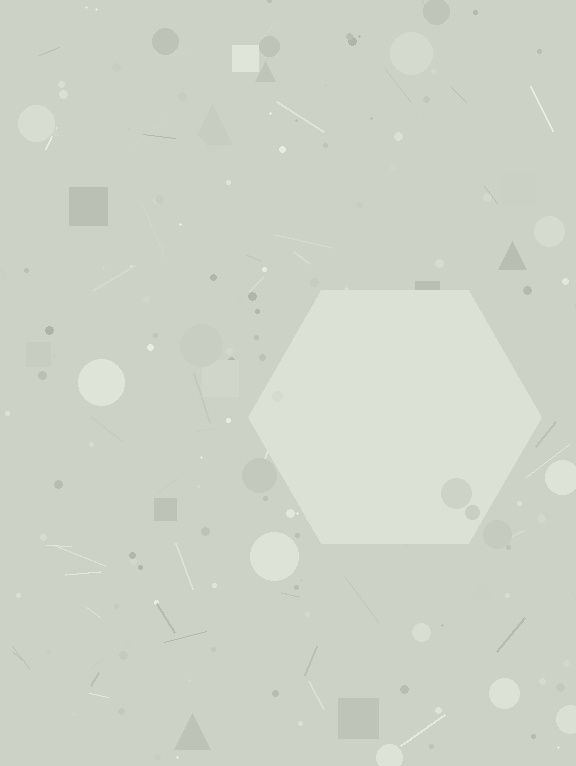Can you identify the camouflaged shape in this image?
The camouflaged shape is a hexagon.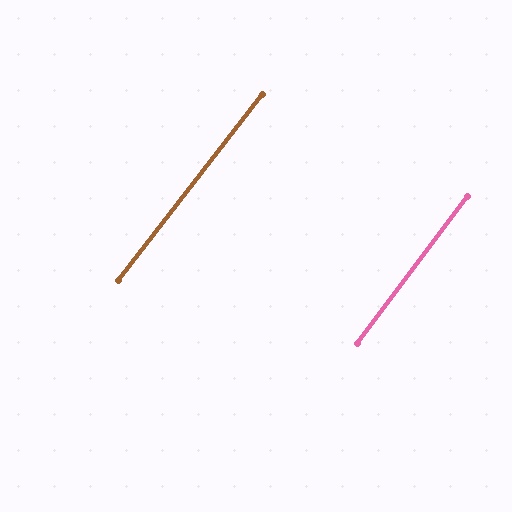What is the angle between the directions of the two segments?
Approximately 1 degree.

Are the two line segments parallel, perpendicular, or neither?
Parallel — their directions differ by only 1.0°.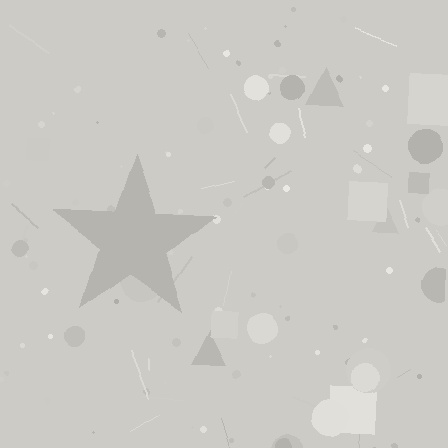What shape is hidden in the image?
A star is hidden in the image.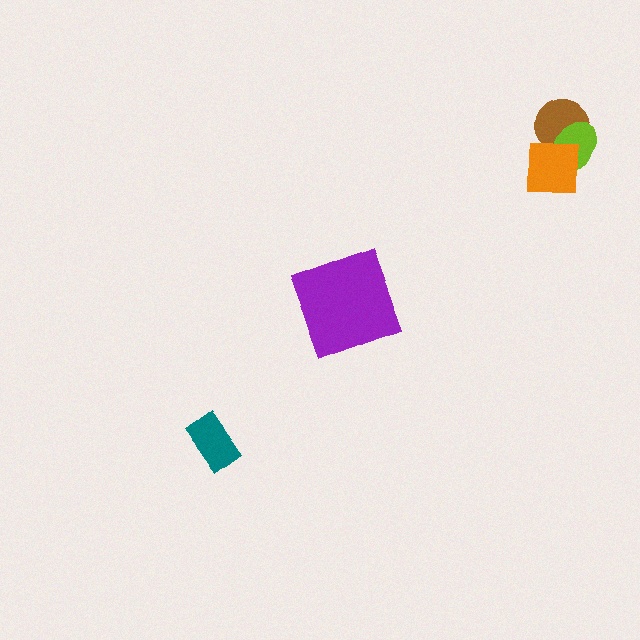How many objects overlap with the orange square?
2 objects overlap with the orange square.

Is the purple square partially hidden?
No, no other shape covers it.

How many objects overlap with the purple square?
0 objects overlap with the purple square.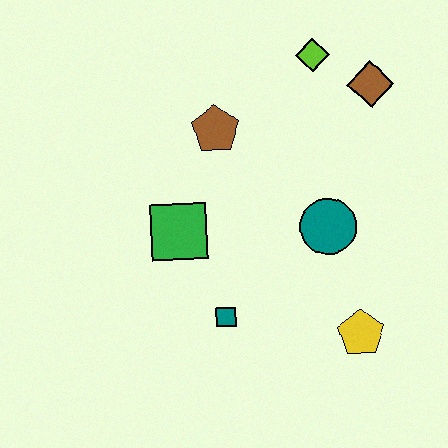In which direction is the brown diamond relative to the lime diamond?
The brown diamond is to the right of the lime diamond.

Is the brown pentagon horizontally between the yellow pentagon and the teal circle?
No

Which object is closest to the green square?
The teal square is closest to the green square.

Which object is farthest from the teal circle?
The lime diamond is farthest from the teal circle.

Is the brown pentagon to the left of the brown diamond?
Yes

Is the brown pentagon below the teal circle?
No